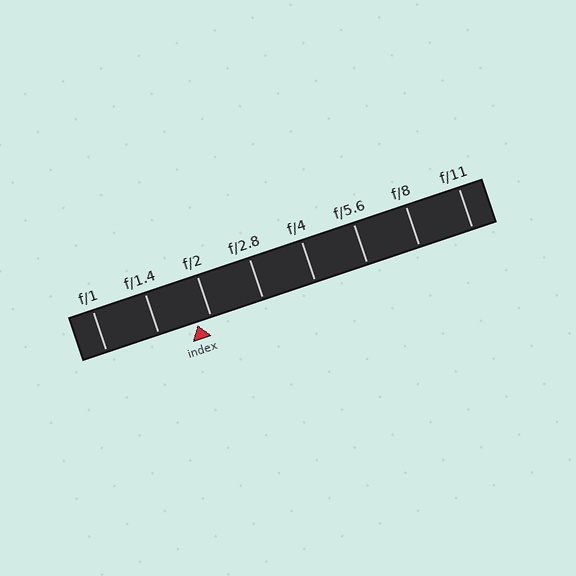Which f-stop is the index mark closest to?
The index mark is closest to f/2.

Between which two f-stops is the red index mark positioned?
The index mark is between f/1.4 and f/2.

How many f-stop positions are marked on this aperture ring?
There are 8 f-stop positions marked.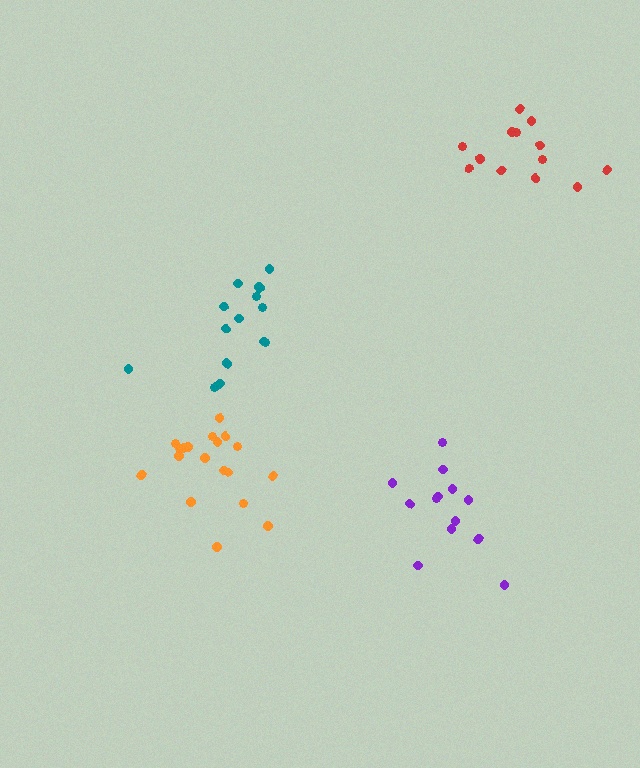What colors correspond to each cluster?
The clusters are colored: red, teal, purple, orange.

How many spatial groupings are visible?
There are 4 spatial groupings.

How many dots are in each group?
Group 1: 13 dots, Group 2: 16 dots, Group 3: 13 dots, Group 4: 19 dots (61 total).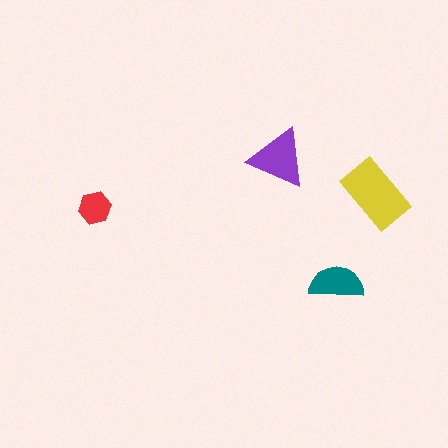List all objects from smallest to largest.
The red hexagon, the teal semicircle, the purple triangle, the yellow rectangle.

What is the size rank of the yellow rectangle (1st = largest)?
1st.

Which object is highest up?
The purple triangle is topmost.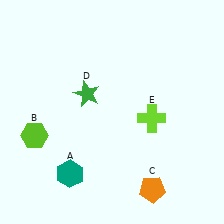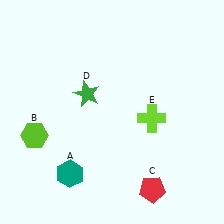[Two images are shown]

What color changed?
The pentagon (C) changed from orange in Image 1 to red in Image 2.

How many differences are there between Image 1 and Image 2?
There is 1 difference between the two images.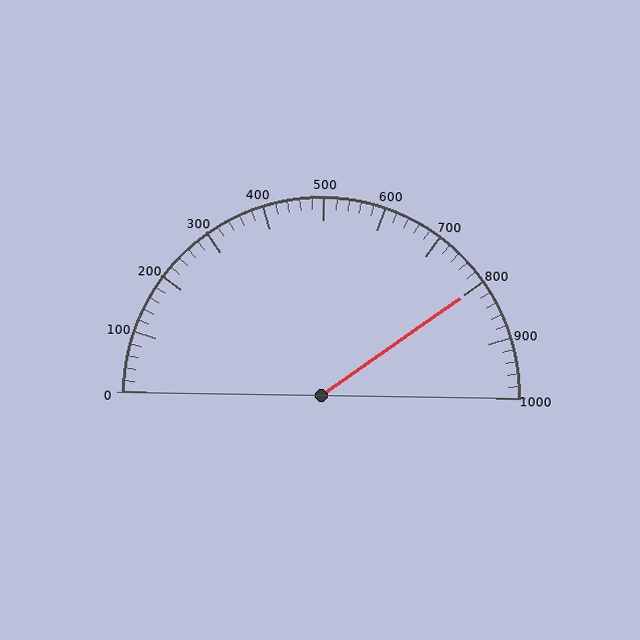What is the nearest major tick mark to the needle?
The nearest major tick mark is 800.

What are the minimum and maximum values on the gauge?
The gauge ranges from 0 to 1000.